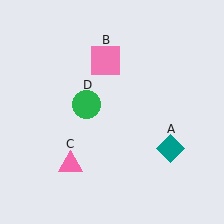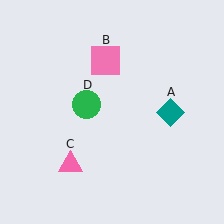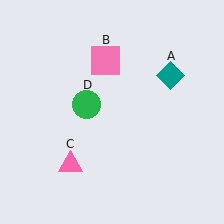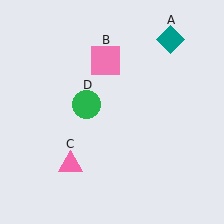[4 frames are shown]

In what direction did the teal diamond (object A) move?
The teal diamond (object A) moved up.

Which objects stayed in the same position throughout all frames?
Pink square (object B) and pink triangle (object C) and green circle (object D) remained stationary.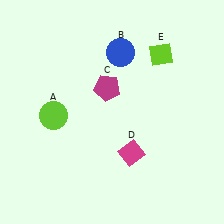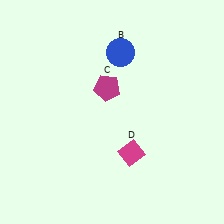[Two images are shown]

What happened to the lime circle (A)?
The lime circle (A) was removed in Image 2. It was in the bottom-left area of Image 1.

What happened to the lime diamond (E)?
The lime diamond (E) was removed in Image 2. It was in the top-right area of Image 1.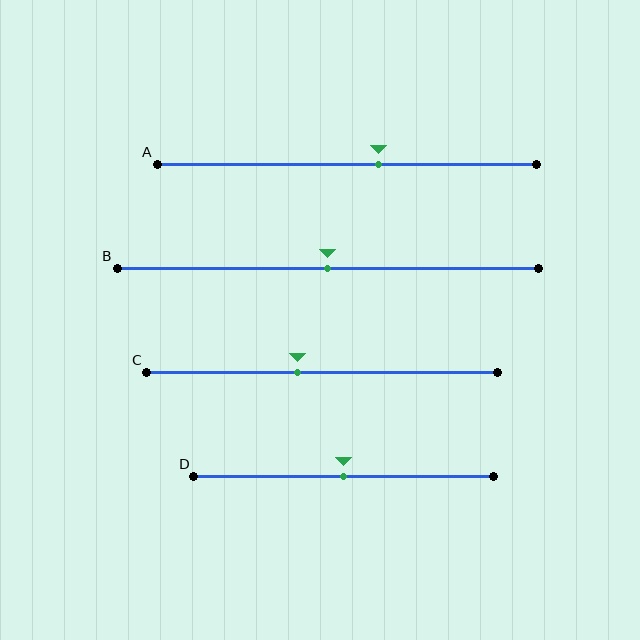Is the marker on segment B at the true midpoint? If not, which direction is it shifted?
Yes, the marker on segment B is at the true midpoint.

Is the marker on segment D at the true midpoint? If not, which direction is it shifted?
Yes, the marker on segment D is at the true midpoint.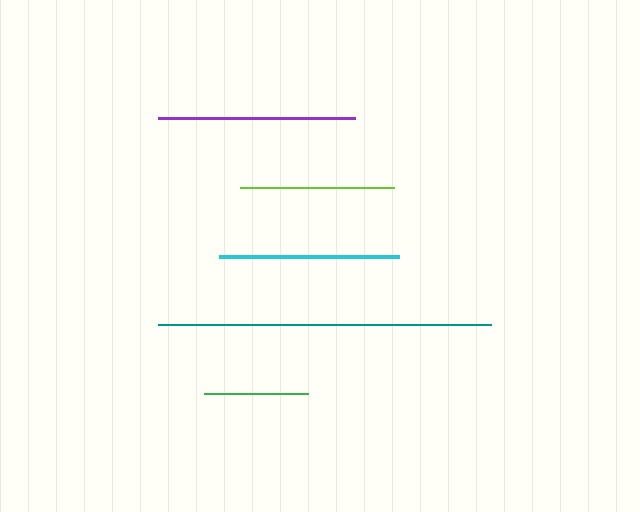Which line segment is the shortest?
The green line is the shortest at approximately 103 pixels.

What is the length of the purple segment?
The purple segment is approximately 197 pixels long.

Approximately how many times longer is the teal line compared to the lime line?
The teal line is approximately 2.2 times the length of the lime line.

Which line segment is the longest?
The teal line is the longest at approximately 334 pixels.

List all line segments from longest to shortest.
From longest to shortest: teal, purple, cyan, lime, green.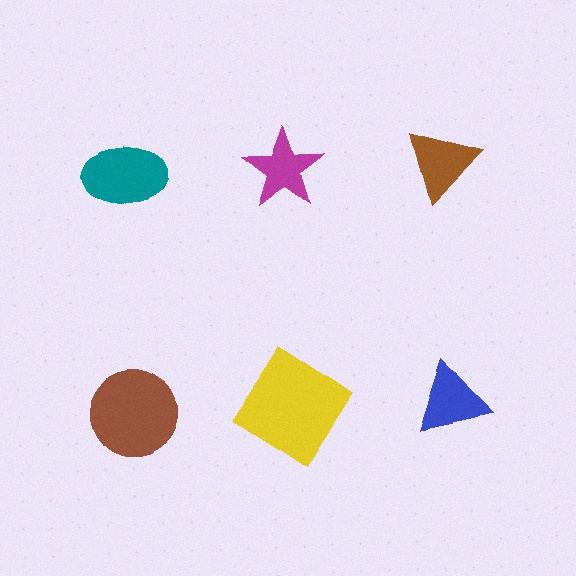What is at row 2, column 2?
A yellow diamond.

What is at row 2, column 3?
A blue triangle.